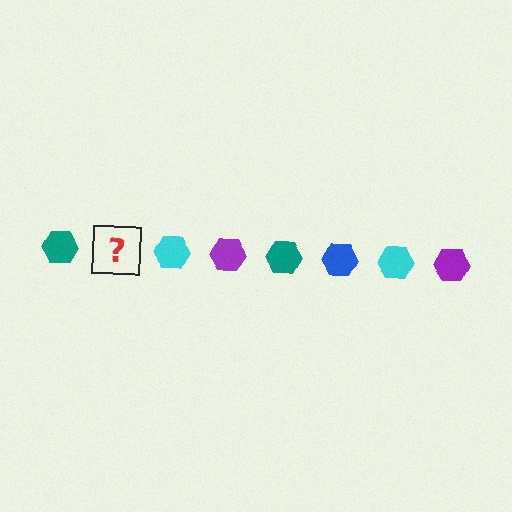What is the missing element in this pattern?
The missing element is a blue hexagon.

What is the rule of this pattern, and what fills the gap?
The rule is that the pattern cycles through teal, blue, cyan, purple hexagons. The gap should be filled with a blue hexagon.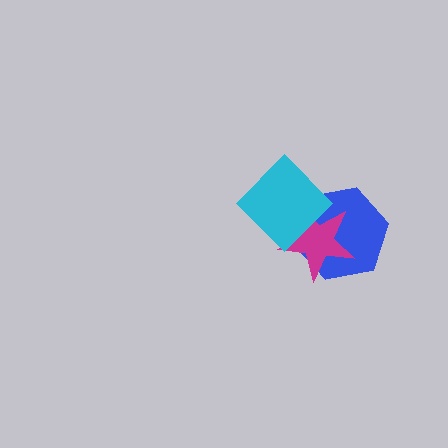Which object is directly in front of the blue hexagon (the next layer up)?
The magenta star is directly in front of the blue hexagon.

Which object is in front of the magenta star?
The cyan diamond is in front of the magenta star.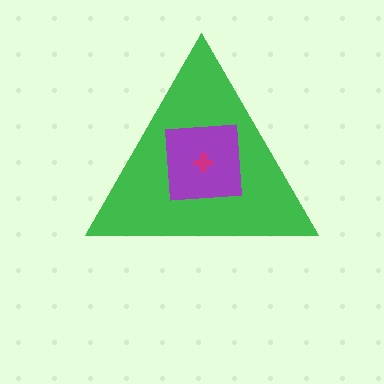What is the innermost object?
The magenta cross.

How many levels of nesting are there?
3.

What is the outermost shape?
The green triangle.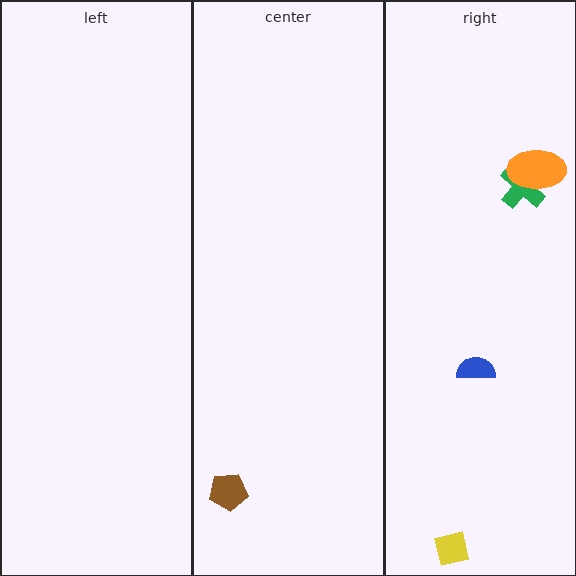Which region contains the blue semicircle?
The right region.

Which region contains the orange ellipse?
The right region.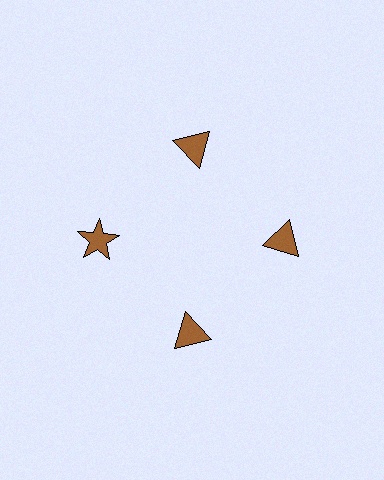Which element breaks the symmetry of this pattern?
The brown star at roughly the 9 o'clock position breaks the symmetry. All other shapes are brown triangles.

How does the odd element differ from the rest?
It has a different shape: star instead of triangle.